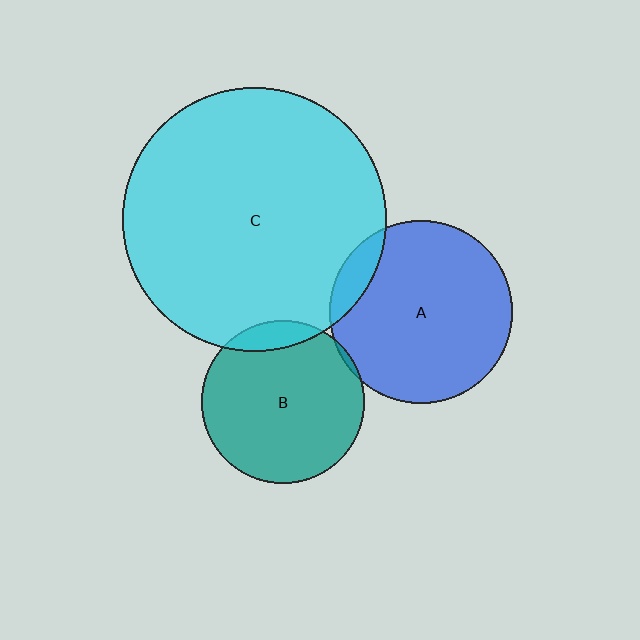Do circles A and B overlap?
Yes.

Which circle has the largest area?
Circle C (cyan).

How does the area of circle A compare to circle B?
Approximately 1.3 times.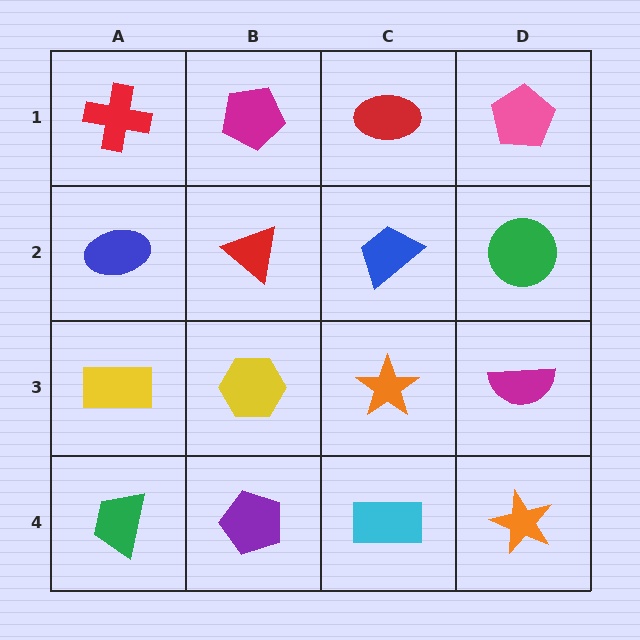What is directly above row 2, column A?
A red cross.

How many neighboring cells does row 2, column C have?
4.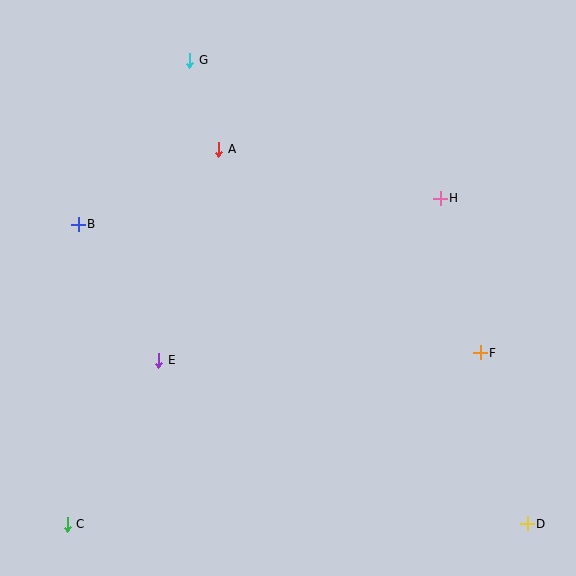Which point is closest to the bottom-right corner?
Point D is closest to the bottom-right corner.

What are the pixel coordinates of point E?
Point E is at (159, 360).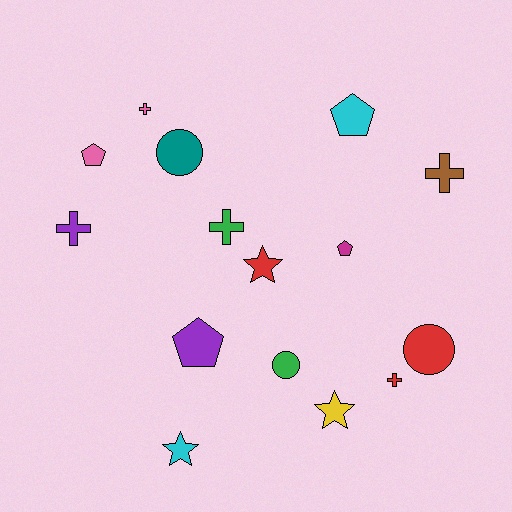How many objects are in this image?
There are 15 objects.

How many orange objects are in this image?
There are no orange objects.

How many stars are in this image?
There are 3 stars.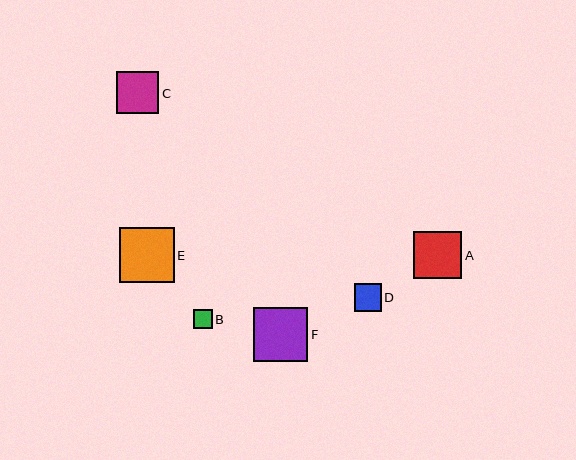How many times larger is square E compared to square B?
Square E is approximately 2.9 times the size of square B.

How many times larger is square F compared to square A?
Square F is approximately 1.1 times the size of square A.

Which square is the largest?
Square E is the largest with a size of approximately 55 pixels.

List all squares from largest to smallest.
From largest to smallest: E, F, A, C, D, B.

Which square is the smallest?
Square B is the smallest with a size of approximately 19 pixels.